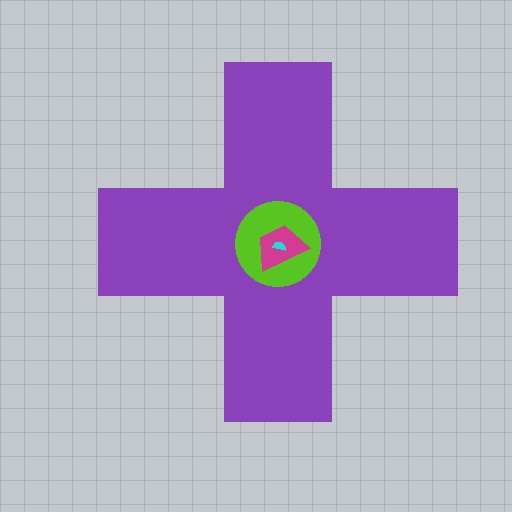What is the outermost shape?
The purple cross.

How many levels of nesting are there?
4.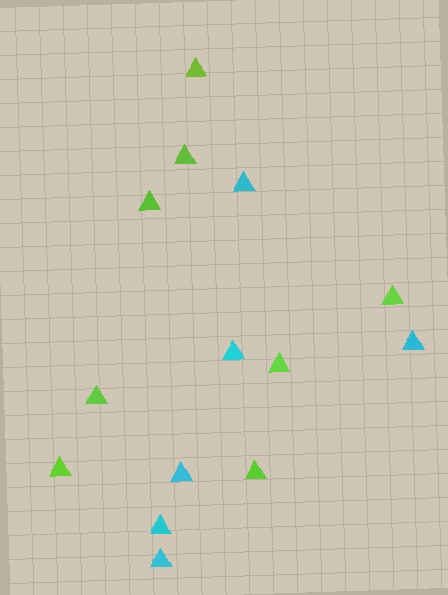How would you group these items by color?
There are 2 groups: one group of cyan triangles (6) and one group of lime triangles (8).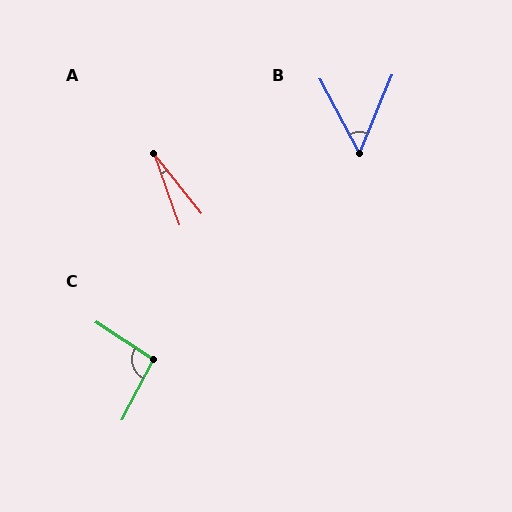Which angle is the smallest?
A, at approximately 18 degrees.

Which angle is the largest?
C, at approximately 95 degrees.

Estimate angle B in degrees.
Approximately 50 degrees.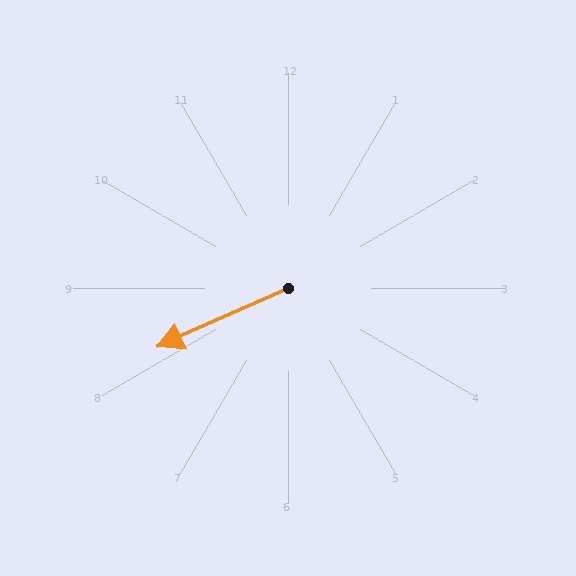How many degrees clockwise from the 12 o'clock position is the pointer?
Approximately 246 degrees.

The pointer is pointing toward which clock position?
Roughly 8 o'clock.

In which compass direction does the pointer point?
Southwest.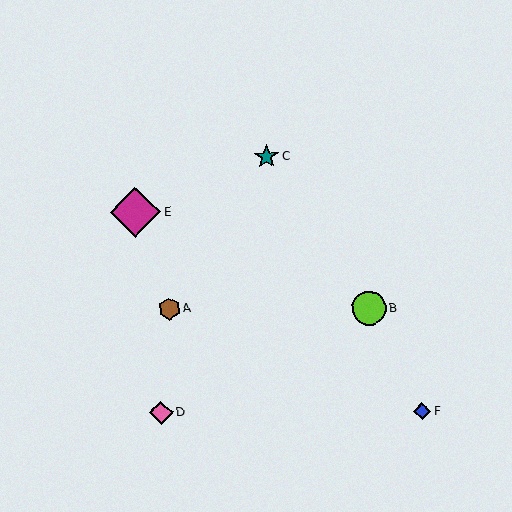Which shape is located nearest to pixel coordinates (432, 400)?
The blue diamond (labeled F) at (422, 411) is nearest to that location.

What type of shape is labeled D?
Shape D is a pink diamond.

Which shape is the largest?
The magenta diamond (labeled E) is the largest.